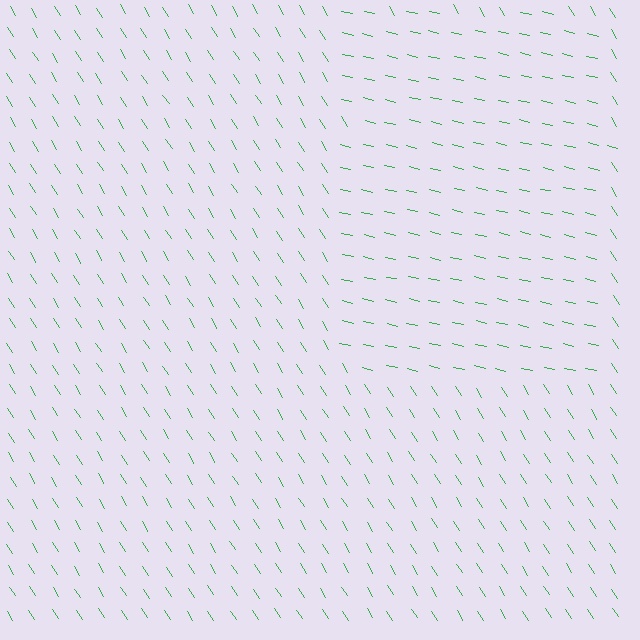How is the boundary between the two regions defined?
The boundary is defined purely by a change in line orientation (approximately 45 degrees difference). All lines are the same color and thickness.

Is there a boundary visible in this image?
Yes, there is a texture boundary formed by a change in line orientation.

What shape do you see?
I see a rectangle.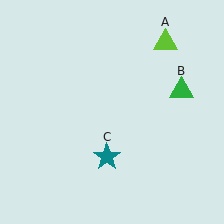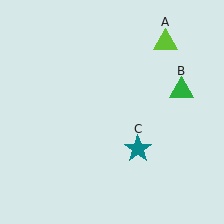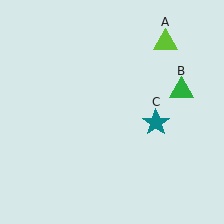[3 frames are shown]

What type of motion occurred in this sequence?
The teal star (object C) rotated counterclockwise around the center of the scene.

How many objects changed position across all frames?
1 object changed position: teal star (object C).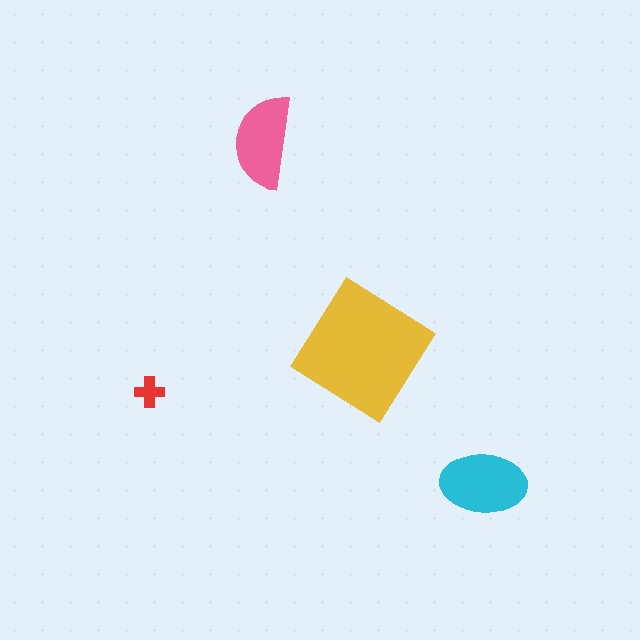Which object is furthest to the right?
The cyan ellipse is rightmost.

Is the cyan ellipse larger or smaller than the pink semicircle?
Larger.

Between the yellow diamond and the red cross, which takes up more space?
The yellow diamond.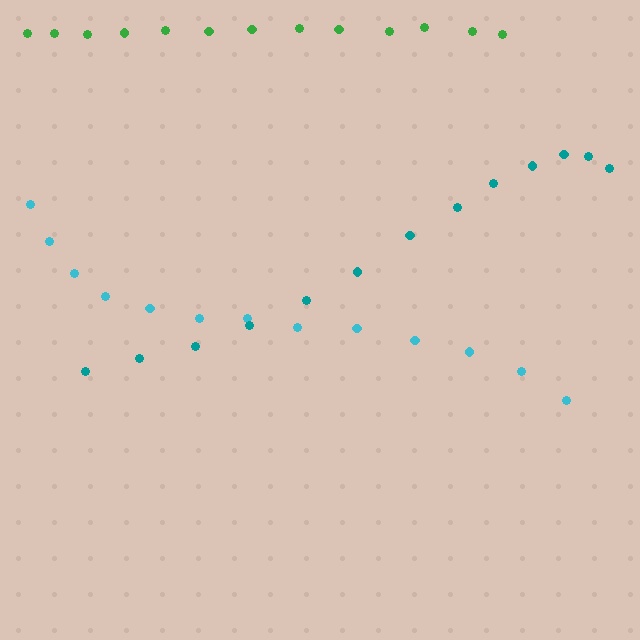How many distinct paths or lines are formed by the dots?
There are 3 distinct paths.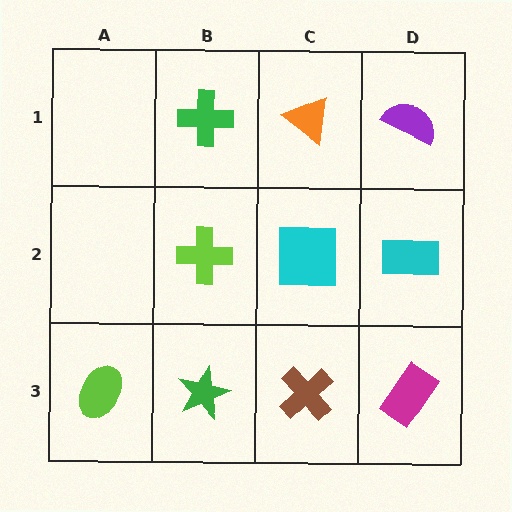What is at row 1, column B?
A green cross.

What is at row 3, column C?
A brown cross.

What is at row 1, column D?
A purple semicircle.